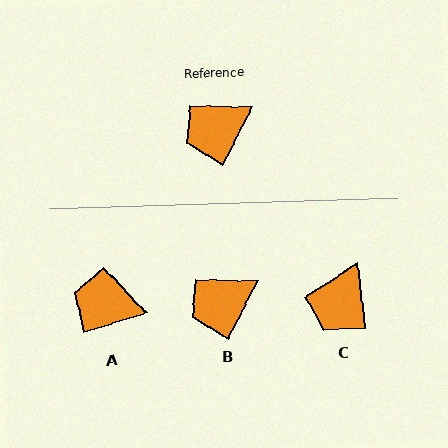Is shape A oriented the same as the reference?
No, it is off by about 45 degrees.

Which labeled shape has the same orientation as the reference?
B.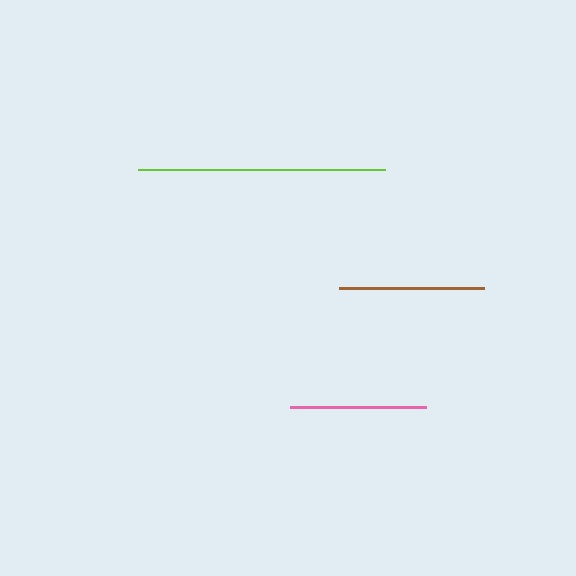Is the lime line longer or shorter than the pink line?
The lime line is longer than the pink line.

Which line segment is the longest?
The lime line is the longest at approximately 247 pixels.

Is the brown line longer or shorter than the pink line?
The brown line is longer than the pink line.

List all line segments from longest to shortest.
From longest to shortest: lime, brown, pink.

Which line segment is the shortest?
The pink line is the shortest at approximately 135 pixels.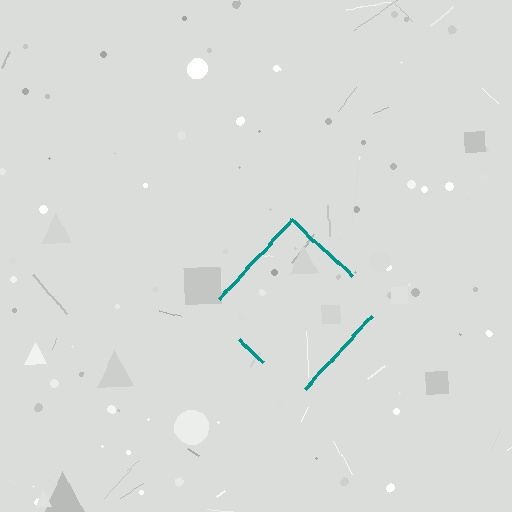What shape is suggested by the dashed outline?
The dashed outline suggests a diamond.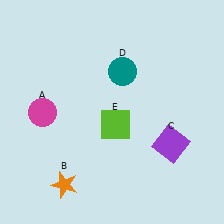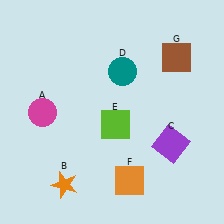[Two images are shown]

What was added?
An orange square (F), a brown square (G) were added in Image 2.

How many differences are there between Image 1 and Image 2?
There are 2 differences between the two images.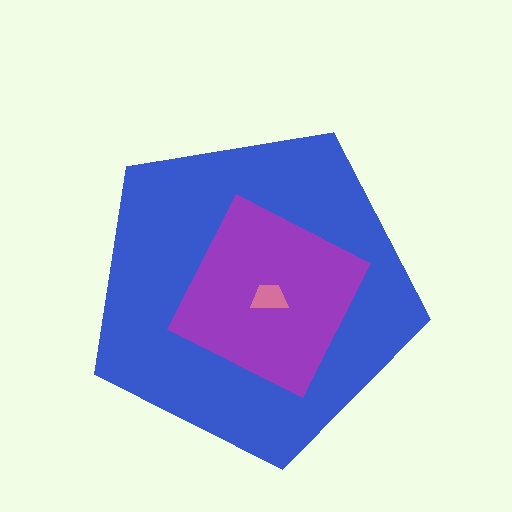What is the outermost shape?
The blue pentagon.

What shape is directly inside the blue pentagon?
The purple square.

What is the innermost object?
The pink trapezoid.